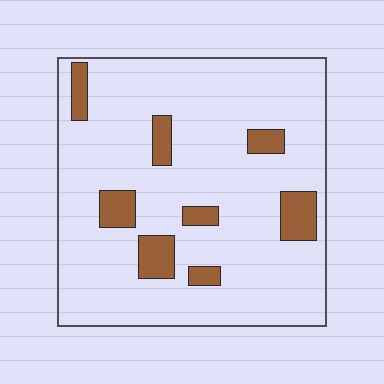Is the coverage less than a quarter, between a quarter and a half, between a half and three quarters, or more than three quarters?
Less than a quarter.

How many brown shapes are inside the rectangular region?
8.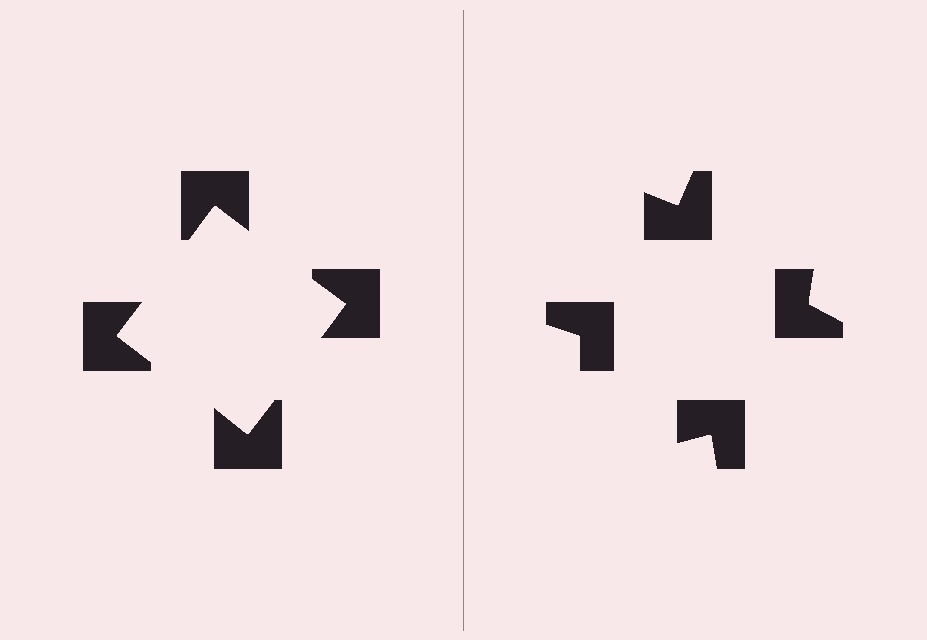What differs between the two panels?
The notched squares are positioned identically on both sides; only the wedge orientations differ. On the left they align to a square; on the right they are misaligned.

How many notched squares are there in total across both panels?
8 — 4 on each side.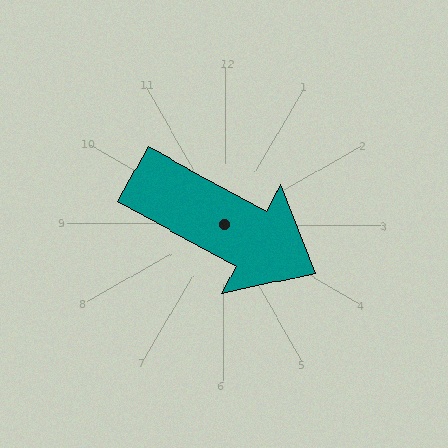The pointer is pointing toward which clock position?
Roughly 4 o'clock.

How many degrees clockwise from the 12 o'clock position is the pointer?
Approximately 118 degrees.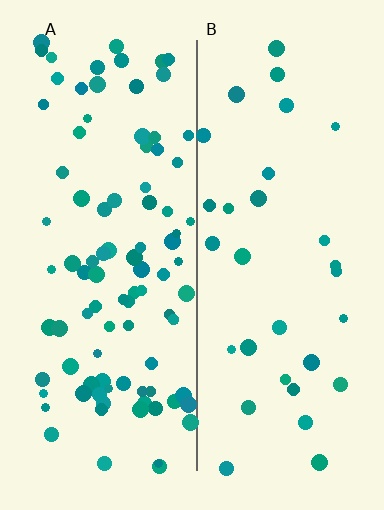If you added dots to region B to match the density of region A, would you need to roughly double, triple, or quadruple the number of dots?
Approximately triple.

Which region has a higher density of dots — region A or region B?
A (the left).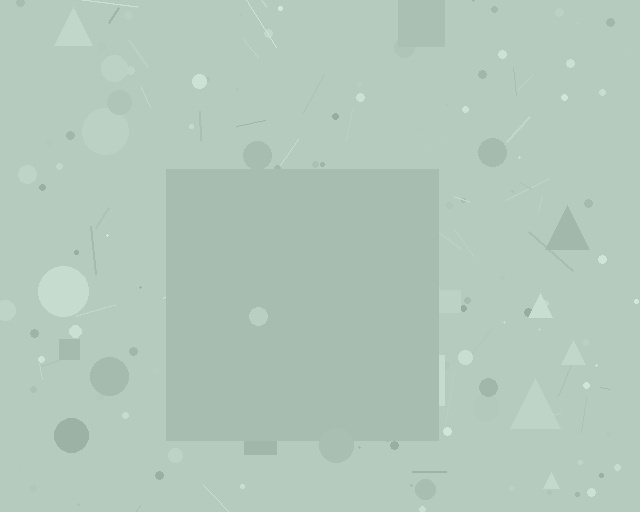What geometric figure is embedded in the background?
A square is embedded in the background.